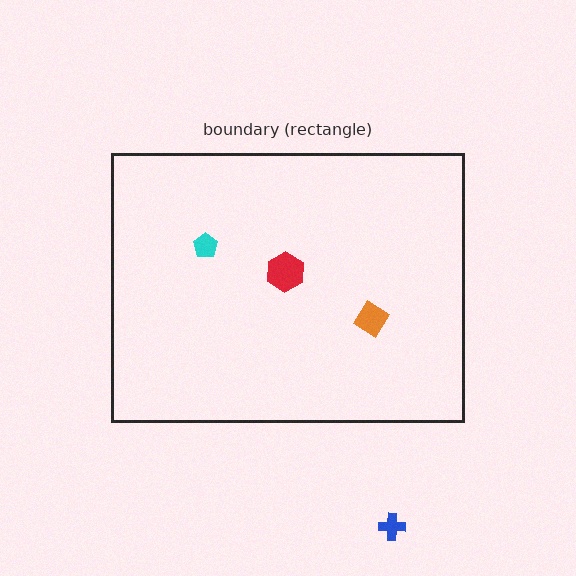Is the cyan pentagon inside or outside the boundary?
Inside.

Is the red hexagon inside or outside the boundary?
Inside.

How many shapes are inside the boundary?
3 inside, 1 outside.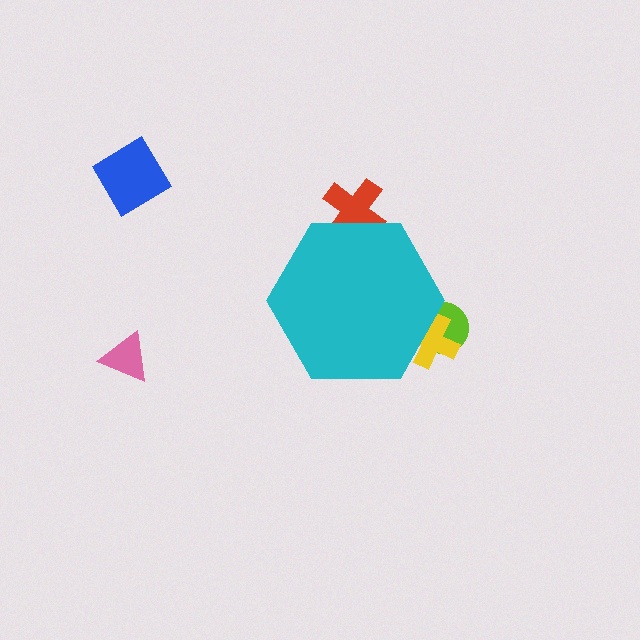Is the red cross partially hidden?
Yes, the red cross is partially hidden behind the cyan hexagon.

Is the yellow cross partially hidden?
Yes, the yellow cross is partially hidden behind the cyan hexagon.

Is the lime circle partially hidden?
Yes, the lime circle is partially hidden behind the cyan hexagon.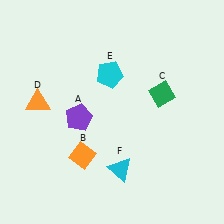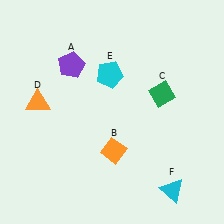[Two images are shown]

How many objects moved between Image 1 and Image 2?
3 objects moved between the two images.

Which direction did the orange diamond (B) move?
The orange diamond (B) moved right.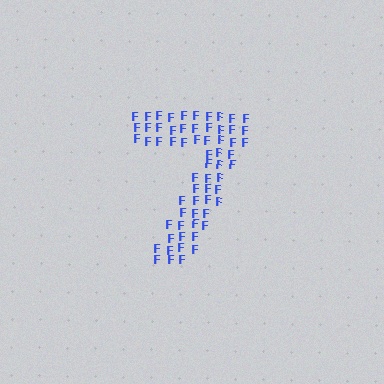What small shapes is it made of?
It is made of small letter F's.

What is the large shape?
The large shape is the digit 7.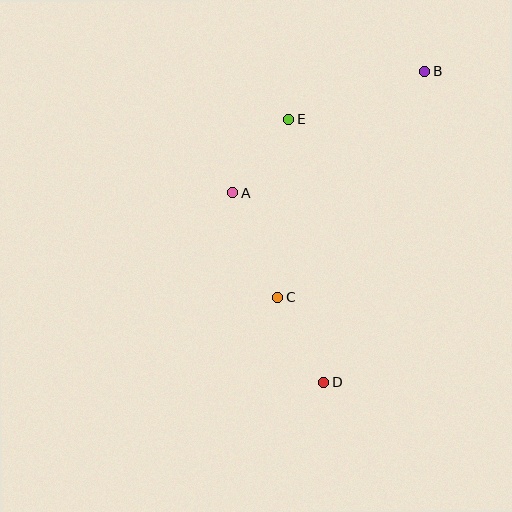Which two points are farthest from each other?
Points B and D are farthest from each other.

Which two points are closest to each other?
Points A and E are closest to each other.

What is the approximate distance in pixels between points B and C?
The distance between B and C is approximately 269 pixels.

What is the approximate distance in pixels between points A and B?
The distance between A and B is approximately 227 pixels.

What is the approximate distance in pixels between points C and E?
The distance between C and E is approximately 179 pixels.